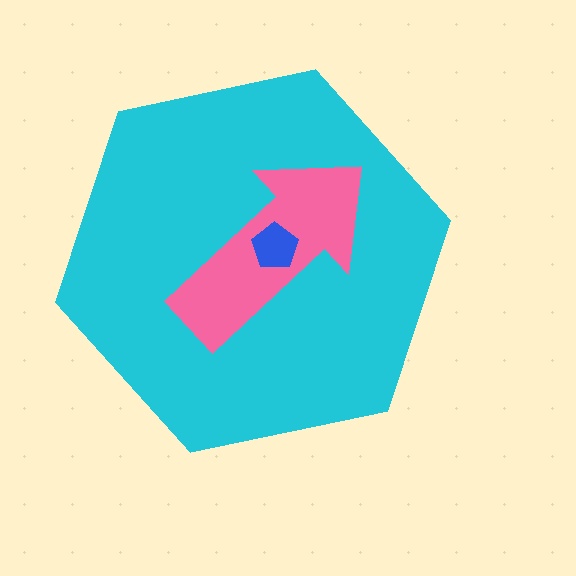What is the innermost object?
The blue pentagon.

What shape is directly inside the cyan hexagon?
The pink arrow.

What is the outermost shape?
The cyan hexagon.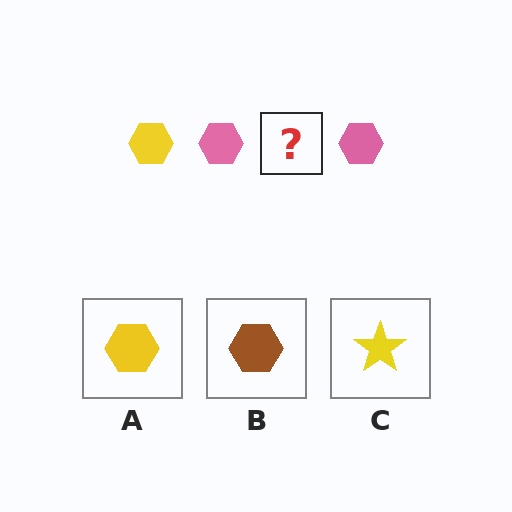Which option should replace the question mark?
Option A.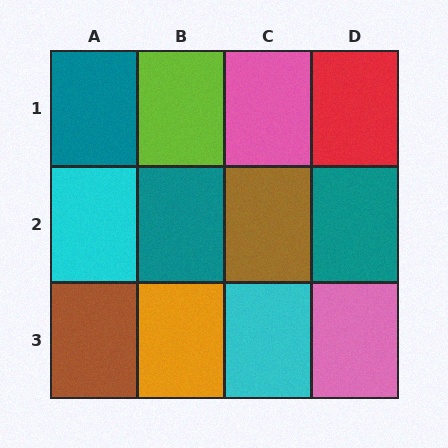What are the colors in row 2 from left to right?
Cyan, teal, brown, teal.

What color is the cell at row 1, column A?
Teal.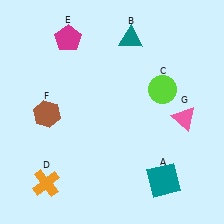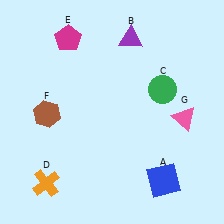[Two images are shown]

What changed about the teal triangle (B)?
In Image 1, B is teal. In Image 2, it changed to purple.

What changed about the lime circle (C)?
In Image 1, C is lime. In Image 2, it changed to green.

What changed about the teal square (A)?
In Image 1, A is teal. In Image 2, it changed to blue.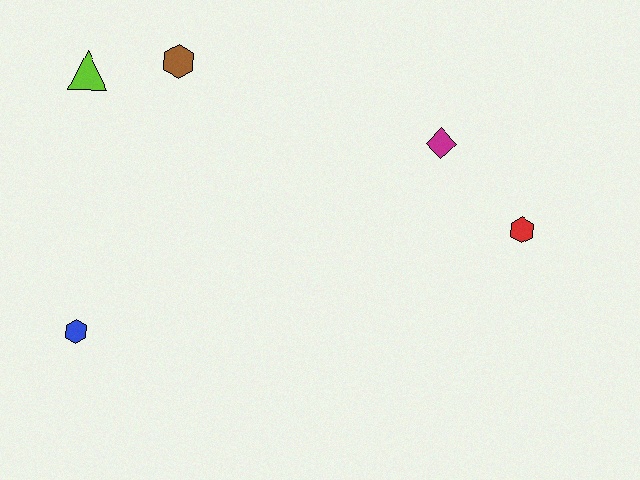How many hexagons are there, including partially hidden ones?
There are 3 hexagons.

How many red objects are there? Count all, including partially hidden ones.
There is 1 red object.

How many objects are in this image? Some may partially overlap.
There are 5 objects.